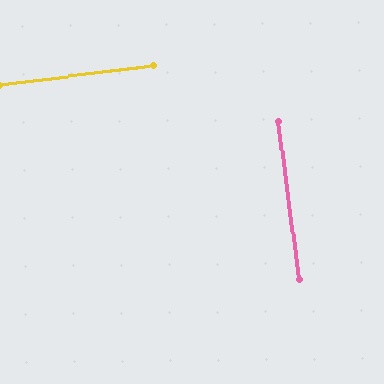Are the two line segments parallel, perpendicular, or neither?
Perpendicular — they meet at approximately 90°.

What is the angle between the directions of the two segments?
Approximately 90 degrees.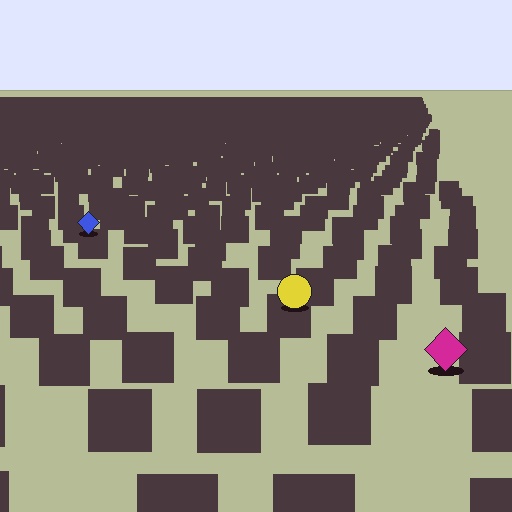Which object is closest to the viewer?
The magenta diamond is closest. The texture marks near it are larger and more spread out.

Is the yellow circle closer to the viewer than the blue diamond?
Yes. The yellow circle is closer — you can tell from the texture gradient: the ground texture is coarser near it.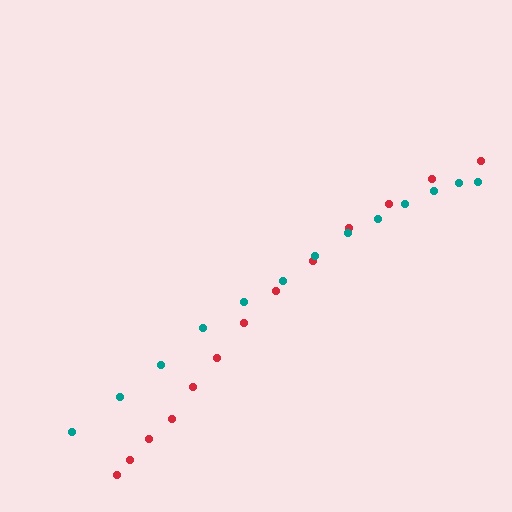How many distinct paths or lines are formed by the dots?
There are 2 distinct paths.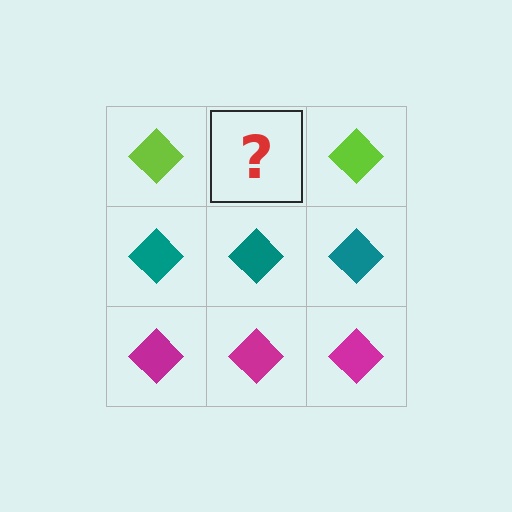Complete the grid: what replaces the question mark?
The question mark should be replaced with a lime diamond.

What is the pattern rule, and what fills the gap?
The rule is that each row has a consistent color. The gap should be filled with a lime diamond.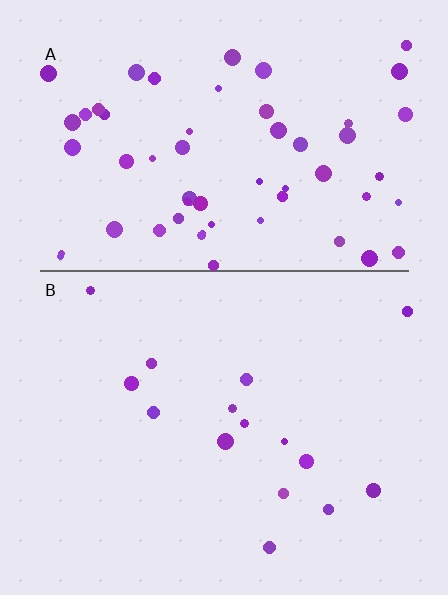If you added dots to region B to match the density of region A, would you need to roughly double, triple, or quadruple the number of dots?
Approximately quadruple.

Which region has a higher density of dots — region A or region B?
A (the top).